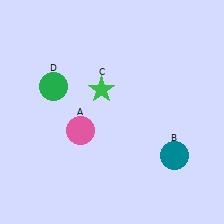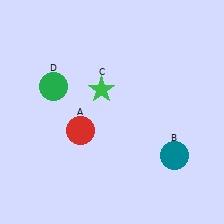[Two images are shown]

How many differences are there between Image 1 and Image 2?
There is 1 difference between the two images.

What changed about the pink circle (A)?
In Image 1, A is pink. In Image 2, it changed to red.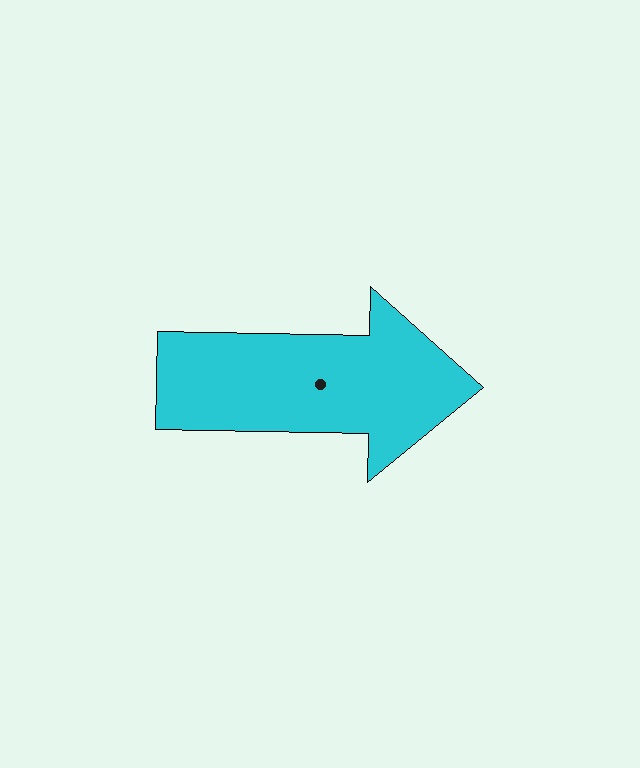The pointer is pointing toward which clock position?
Roughly 3 o'clock.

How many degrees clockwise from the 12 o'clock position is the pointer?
Approximately 91 degrees.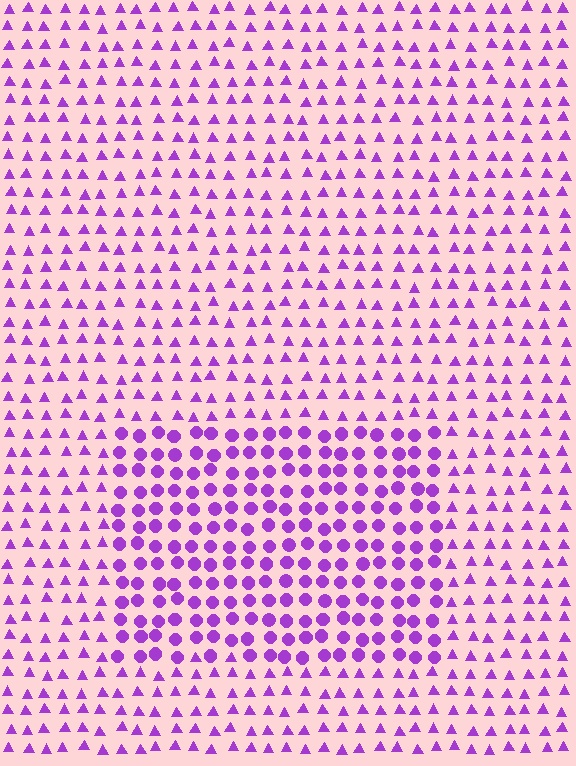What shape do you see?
I see a rectangle.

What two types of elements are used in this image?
The image uses circles inside the rectangle region and triangles outside it.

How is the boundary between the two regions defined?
The boundary is defined by a change in element shape: circles inside vs. triangles outside. All elements share the same color and spacing.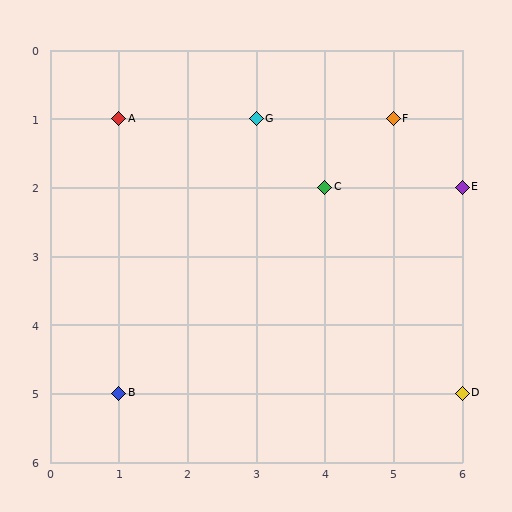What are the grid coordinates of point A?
Point A is at grid coordinates (1, 1).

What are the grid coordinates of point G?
Point G is at grid coordinates (3, 1).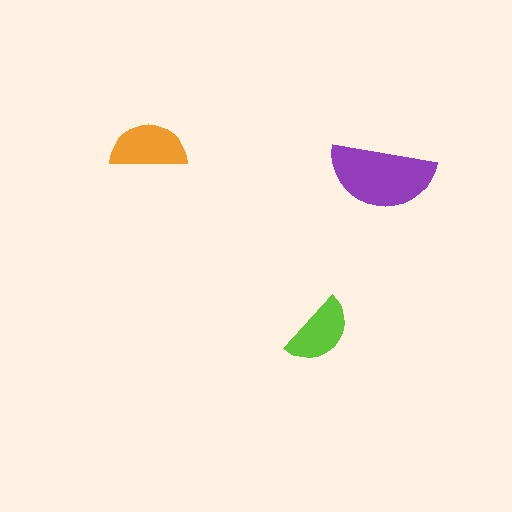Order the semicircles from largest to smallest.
the purple one, the orange one, the lime one.